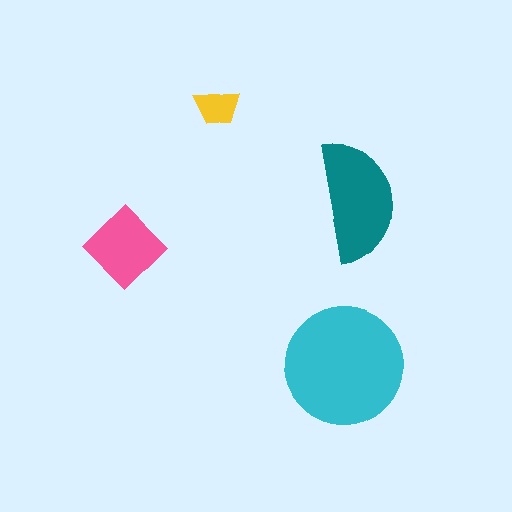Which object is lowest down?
The cyan circle is bottommost.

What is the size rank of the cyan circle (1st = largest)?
1st.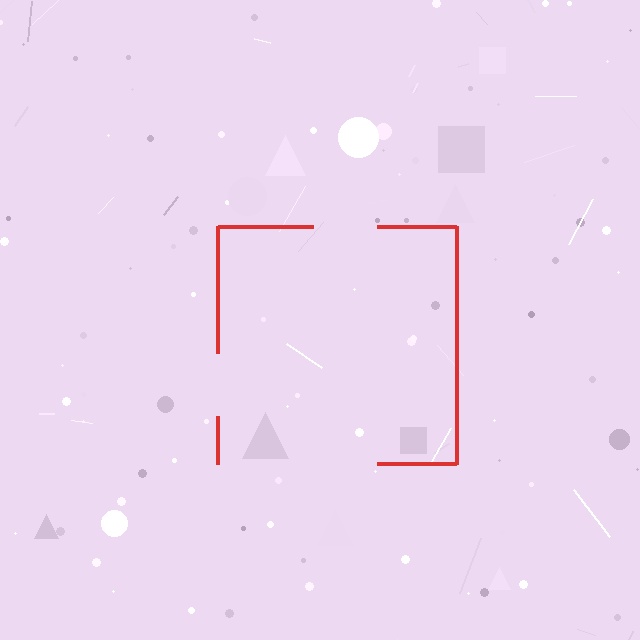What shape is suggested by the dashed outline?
The dashed outline suggests a square.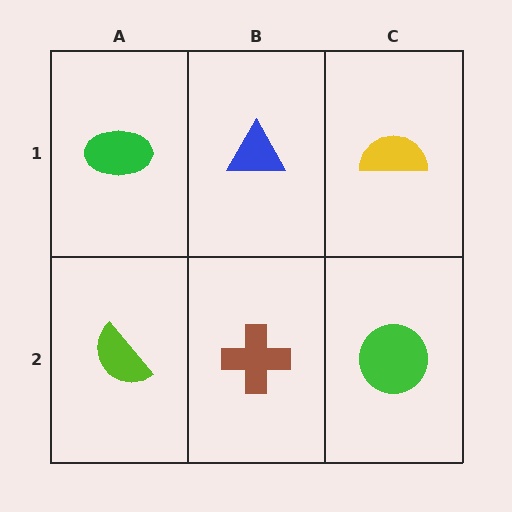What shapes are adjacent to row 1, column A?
A lime semicircle (row 2, column A), a blue triangle (row 1, column B).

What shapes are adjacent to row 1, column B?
A brown cross (row 2, column B), a green ellipse (row 1, column A), a yellow semicircle (row 1, column C).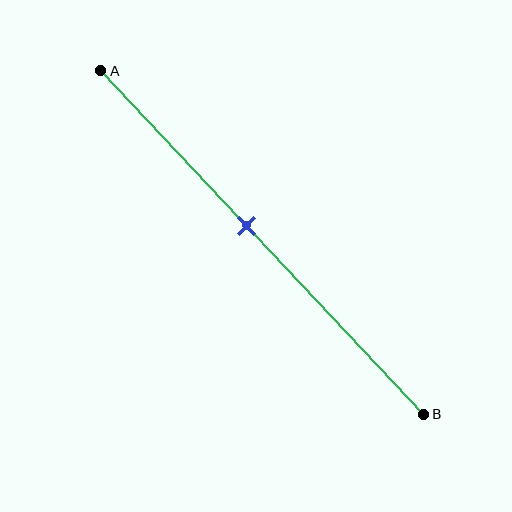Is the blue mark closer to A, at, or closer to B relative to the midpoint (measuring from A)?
The blue mark is closer to point A than the midpoint of segment AB.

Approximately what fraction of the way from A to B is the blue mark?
The blue mark is approximately 45% of the way from A to B.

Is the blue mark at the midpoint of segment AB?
No, the mark is at about 45% from A, not at the 50% midpoint.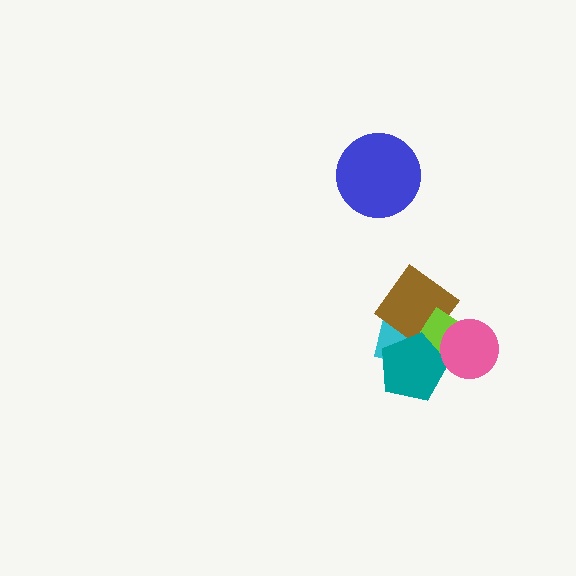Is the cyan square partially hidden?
Yes, it is partially covered by another shape.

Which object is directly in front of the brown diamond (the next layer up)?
The lime diamond is directly in front of the brown diamond.